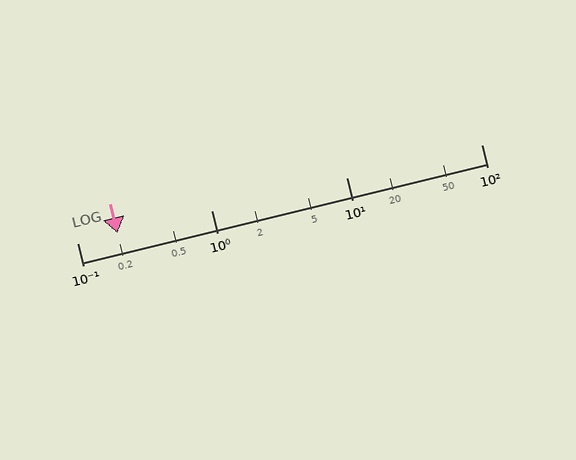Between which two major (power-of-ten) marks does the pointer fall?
The pointer is between 0.1 and 1.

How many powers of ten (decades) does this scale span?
The scale spans 3 decades, from 0.1 to 100.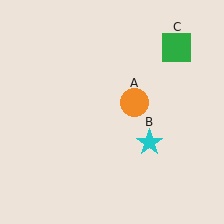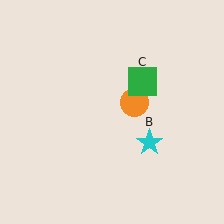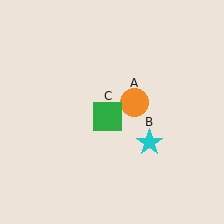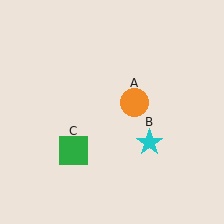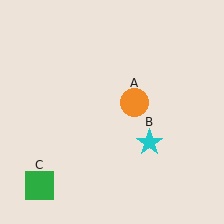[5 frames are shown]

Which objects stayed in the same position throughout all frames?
Orange circle (object A) and cyan star (object B) remained stationary.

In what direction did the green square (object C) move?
The green square (object C) moved down and to the left.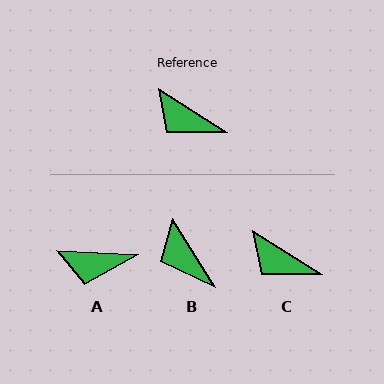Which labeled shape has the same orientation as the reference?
C.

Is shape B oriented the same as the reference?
No, it is off by about 26 degrees.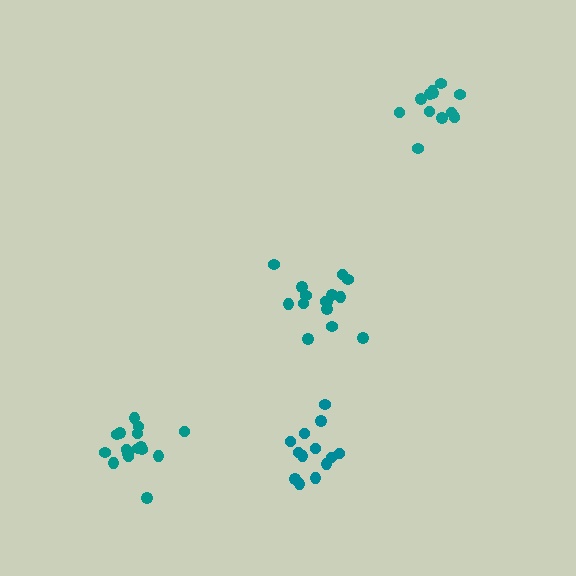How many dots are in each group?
Group 1: 13 dots, Group 2: 16 dots, Group 3: 13 dots, Group 4: 15 dots (57 total).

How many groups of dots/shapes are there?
There are 4 groups.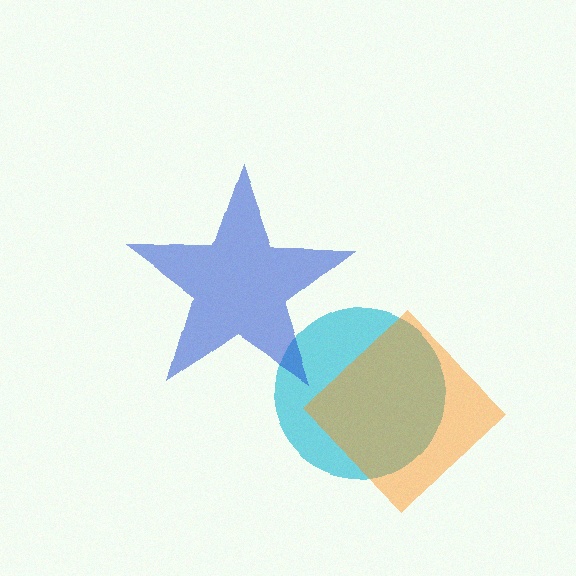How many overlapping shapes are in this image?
There are 3 overlapping shapes in the image.